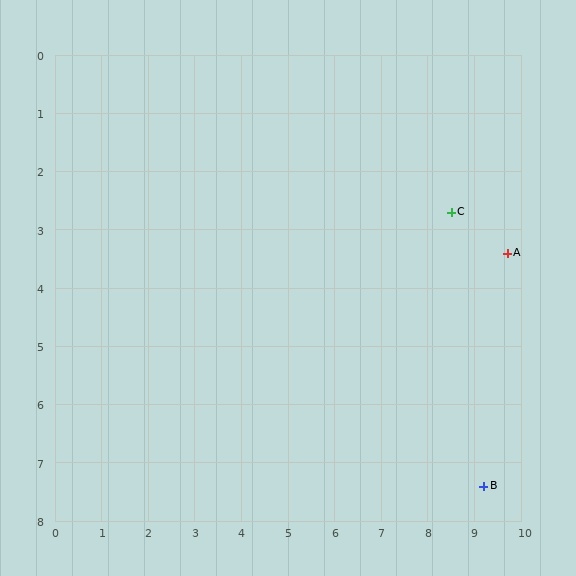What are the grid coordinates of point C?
Point C is at approximately (8.5, 2.7).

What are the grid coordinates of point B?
Point B is at approximately (9.2, 7.4).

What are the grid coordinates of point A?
Point A is at approximately (9.7, 3.4).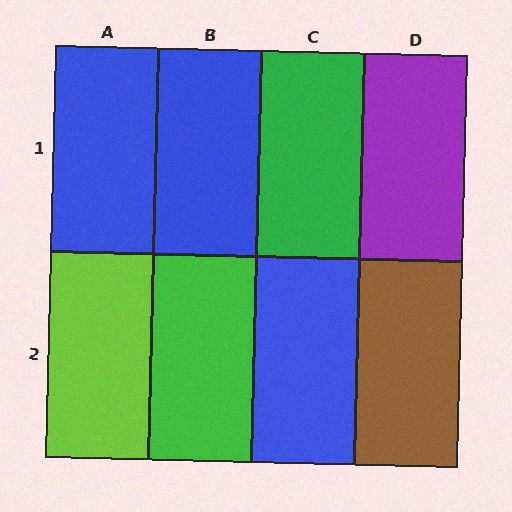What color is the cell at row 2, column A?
Lime.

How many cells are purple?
1 cell is purple.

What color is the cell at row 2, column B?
Green.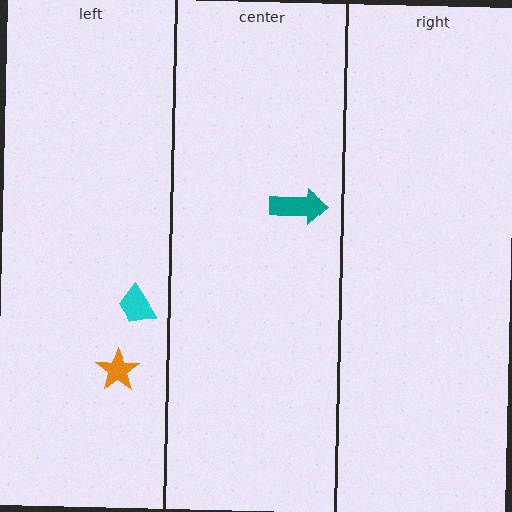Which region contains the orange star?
The left region.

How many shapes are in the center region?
1.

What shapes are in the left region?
The orange star, the cyan trapezoid.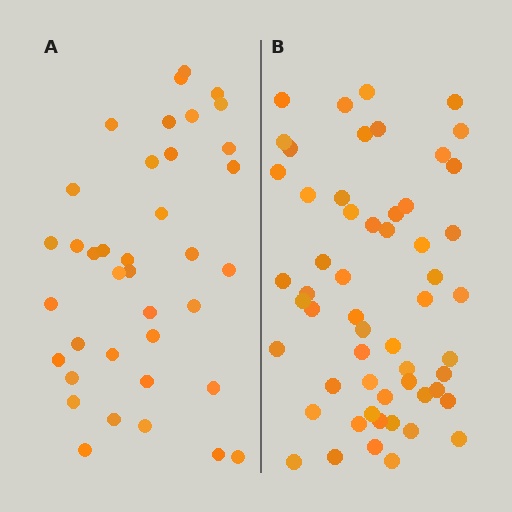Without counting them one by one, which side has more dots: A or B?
Region B (the right region) has more dots.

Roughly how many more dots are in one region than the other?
Region B has approximately 20 more dots than region A.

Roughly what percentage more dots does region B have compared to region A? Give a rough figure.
About 45% more.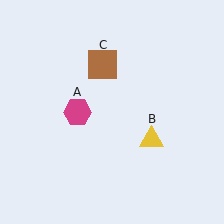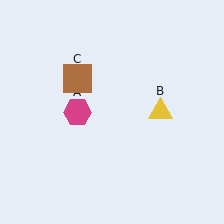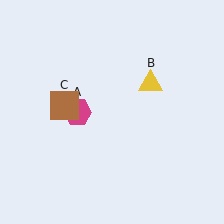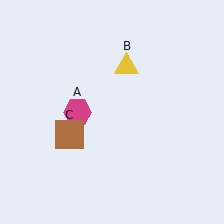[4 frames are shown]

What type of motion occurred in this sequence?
The yellow triangle (object B), brown square (object C) rotated counterclockwise around the center of the scene.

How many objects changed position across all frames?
2 objects changed position: yellow triangle (object B), brown square (object C).